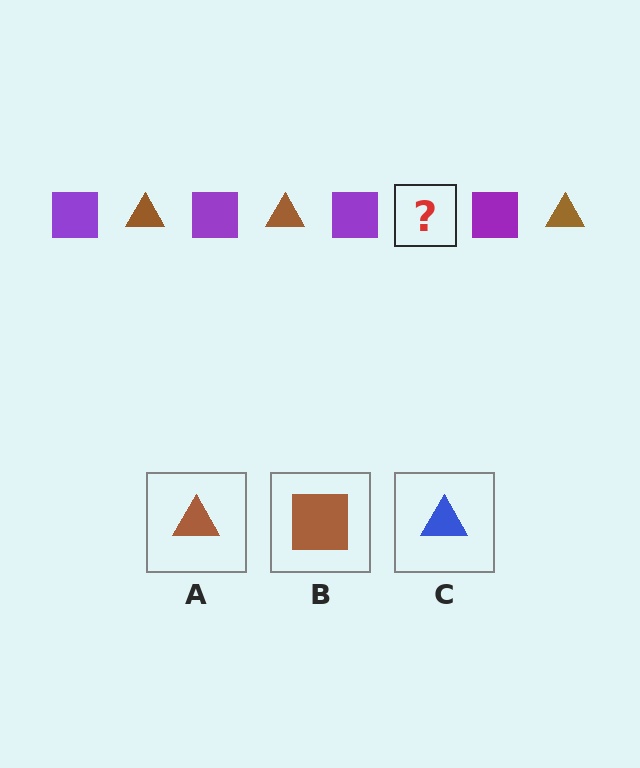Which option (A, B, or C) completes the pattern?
A.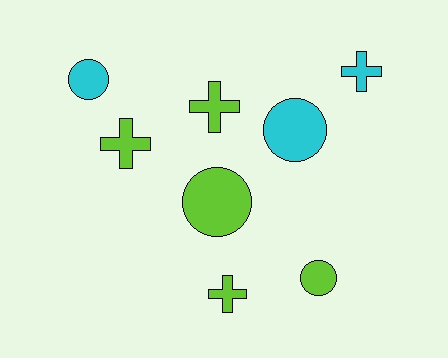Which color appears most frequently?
Lime, with 5 objects.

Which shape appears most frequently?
Circle, with 4 objects.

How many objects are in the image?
There are 8 objects.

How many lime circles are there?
There are 2 lime circles.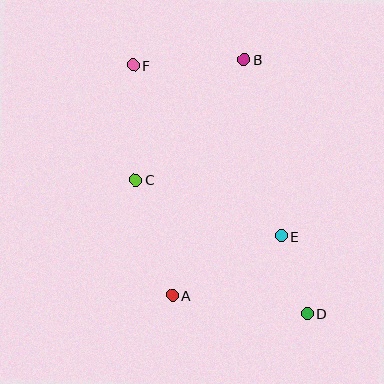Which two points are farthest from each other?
Points D and F are farthest from each other.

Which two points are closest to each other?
Points D and E are closest to each other.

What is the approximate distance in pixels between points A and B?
The distance between A and B is approximately 246 pixels.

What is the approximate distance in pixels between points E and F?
The distance between E and F is approximately 226 pixels.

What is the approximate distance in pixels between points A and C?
The distance between A and C is approximately 121 pixels.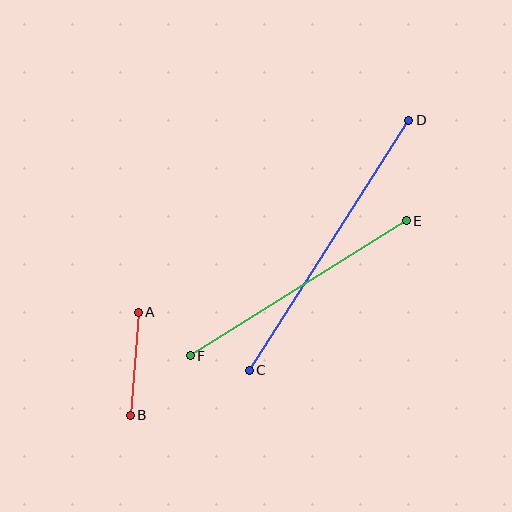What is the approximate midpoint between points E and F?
The midpoint is at approximately (298, 288) pixels.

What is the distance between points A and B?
The distance is approximately 103 pixels.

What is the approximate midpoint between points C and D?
The midpoint is at approximately (329, 245) pixels.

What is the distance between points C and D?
The distance is approximately 297 pixels.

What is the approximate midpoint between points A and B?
The midpoint is at approximately (134, 364) pixels.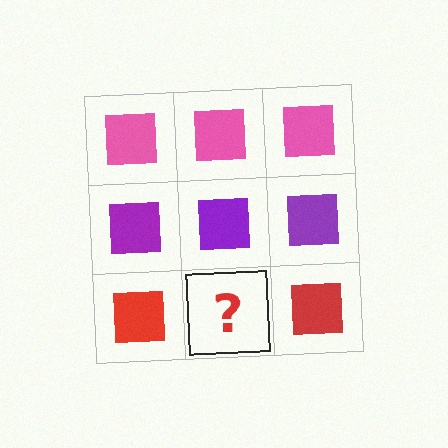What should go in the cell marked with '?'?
The missing cell should contain a red square.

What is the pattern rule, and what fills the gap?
The rule is that each row has a consistent color. The gap should be filled with a red square.